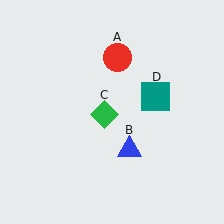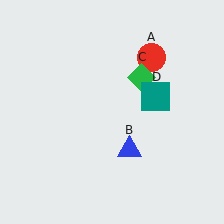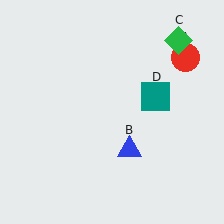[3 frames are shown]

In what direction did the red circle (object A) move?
The red circle (object A) moved right.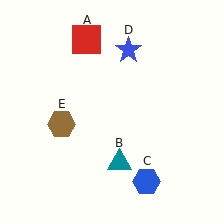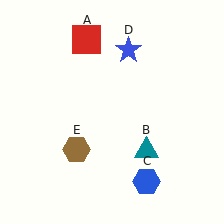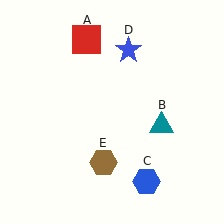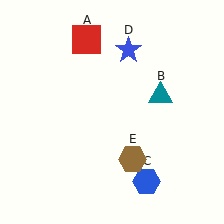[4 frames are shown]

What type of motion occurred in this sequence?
The teal triangle (object B), brown hexagon (object E) rotated counterclockwise around the center of the scene.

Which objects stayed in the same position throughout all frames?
Red square (object A) and blue hexagon (object C) and blue star (object D) remained stationary.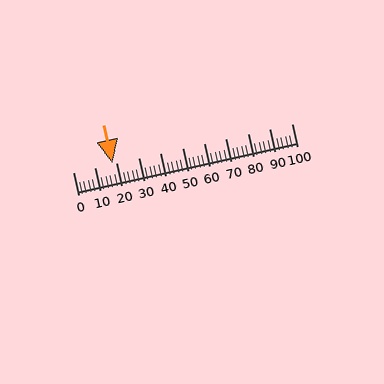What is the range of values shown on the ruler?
The ruler shows values from 0 to 100.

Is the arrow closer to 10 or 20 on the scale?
The arrow is closer to 20.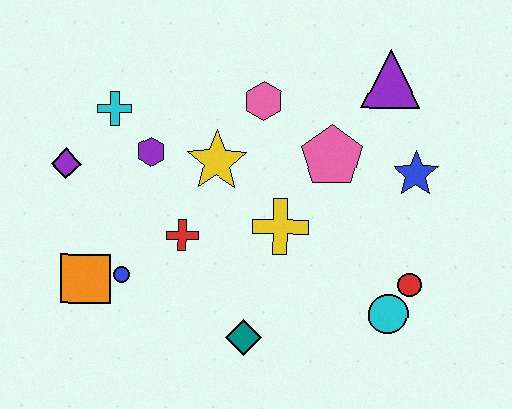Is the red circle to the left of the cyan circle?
No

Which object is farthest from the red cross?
The purple triangle is farthest from the red cross.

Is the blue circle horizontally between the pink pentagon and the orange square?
Yes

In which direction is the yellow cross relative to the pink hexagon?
The yellow cross is below the pink hexagon.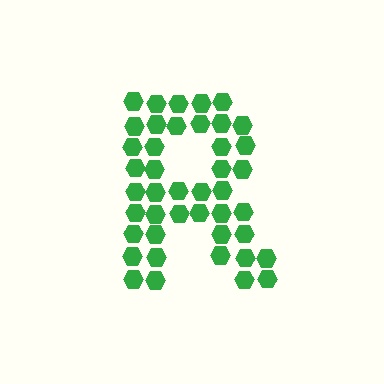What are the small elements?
The small elements are hexagons.